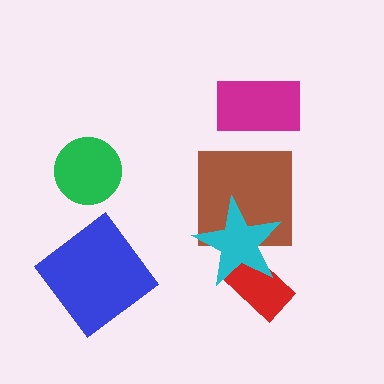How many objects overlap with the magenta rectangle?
0 objects overlap with the magenta rectangle.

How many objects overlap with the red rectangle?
1 object overlaps with the red rectangle.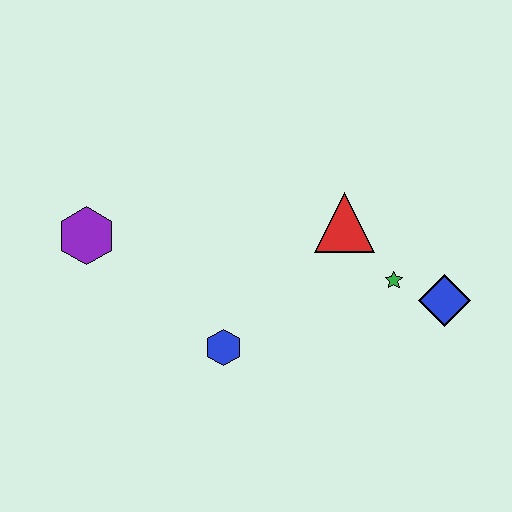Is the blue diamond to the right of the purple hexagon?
Yes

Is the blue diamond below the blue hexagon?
No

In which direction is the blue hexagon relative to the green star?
The blue hexagon is to the left of the green star.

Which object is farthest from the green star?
The purple hexagon is farthest from the green star.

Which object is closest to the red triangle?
The green star is closest to the red triangle.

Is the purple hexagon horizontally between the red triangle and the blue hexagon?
No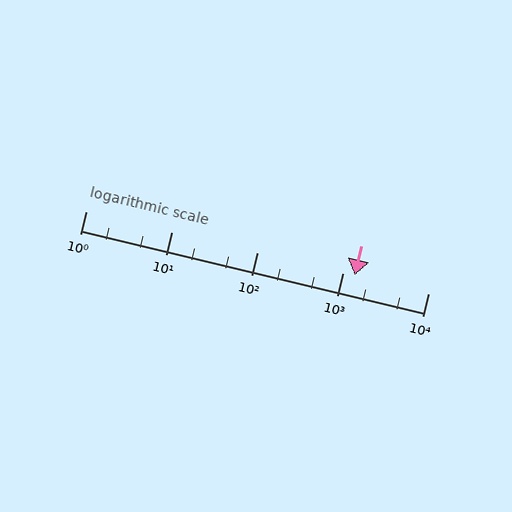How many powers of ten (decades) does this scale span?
The scale spans 4 decades, from 1 to 10000.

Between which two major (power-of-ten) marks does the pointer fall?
The pointer is between 1000 and 10000.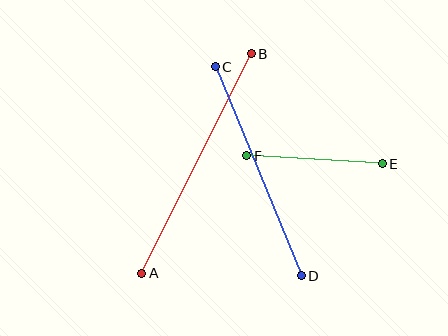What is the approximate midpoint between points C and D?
The midpoint is at approximately (258, 171) pixels.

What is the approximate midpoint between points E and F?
The midpoint is at approximately (314, 160) pixels.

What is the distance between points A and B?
The distance is approximately 245 pixels.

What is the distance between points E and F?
The distance is approximately 135 pixels.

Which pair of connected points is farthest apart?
Points A and B are farthest apart.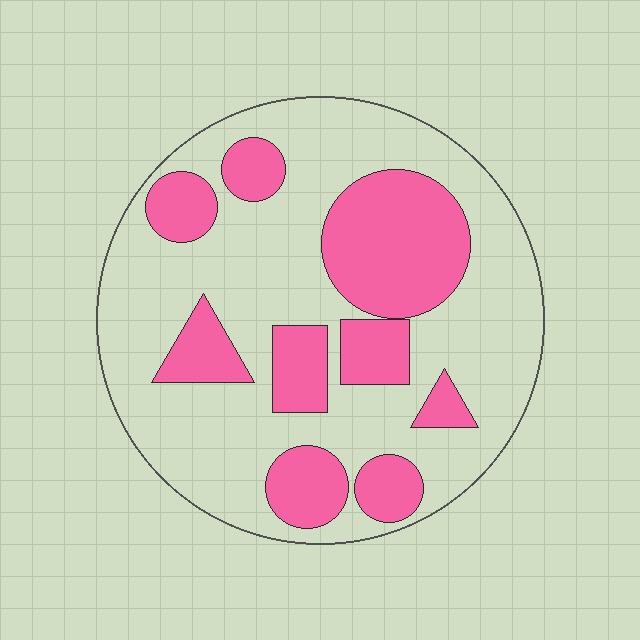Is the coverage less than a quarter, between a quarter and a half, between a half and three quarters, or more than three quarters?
Between a quarter and a half.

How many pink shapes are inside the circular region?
9.